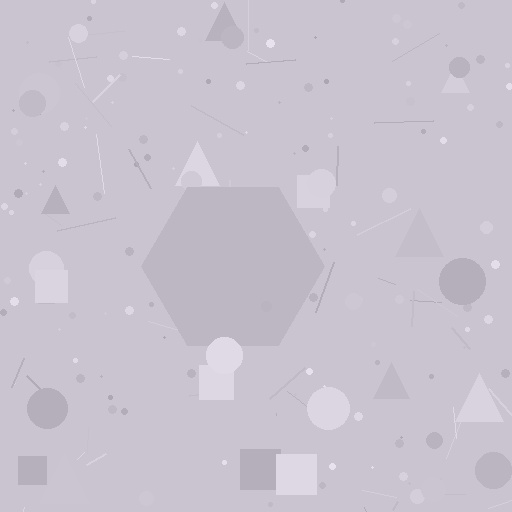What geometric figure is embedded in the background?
A hexagon is embedded in the background.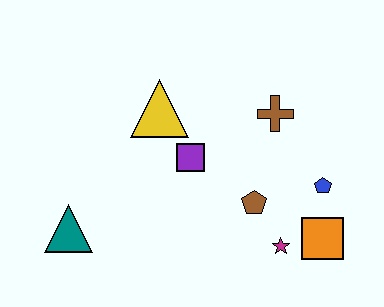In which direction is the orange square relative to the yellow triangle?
The orange square is to the right of the yellow triangle.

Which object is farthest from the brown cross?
The teal triangle is farthest from the brown cross.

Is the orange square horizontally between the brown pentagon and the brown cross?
No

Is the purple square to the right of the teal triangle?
Yes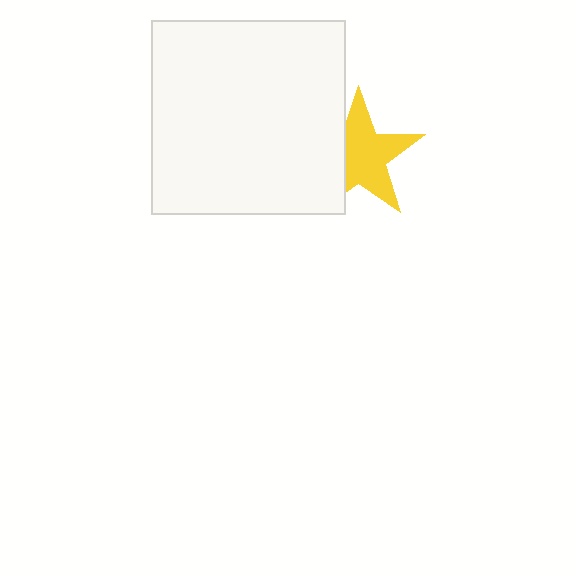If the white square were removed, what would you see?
You would see the complete yellow star.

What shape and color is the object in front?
The object in front is a white square.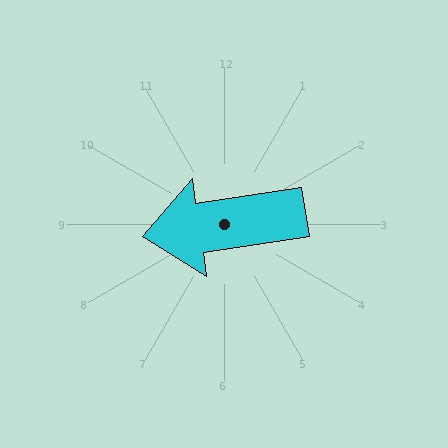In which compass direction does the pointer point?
West.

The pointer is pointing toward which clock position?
Roughly 9 o'clock.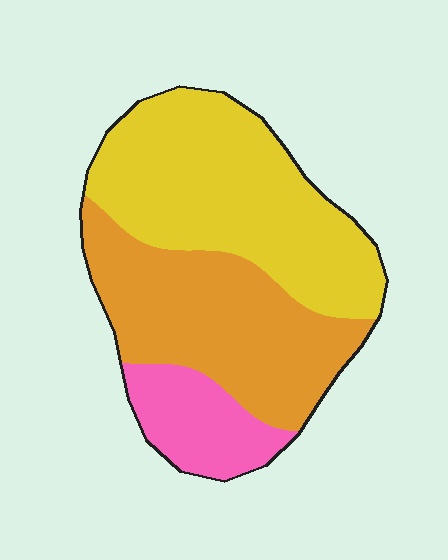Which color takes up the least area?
Pink, at roughly 15%.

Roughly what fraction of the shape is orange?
Orange covers about 40% of the shape.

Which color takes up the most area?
Yellow, at roughly 45%.